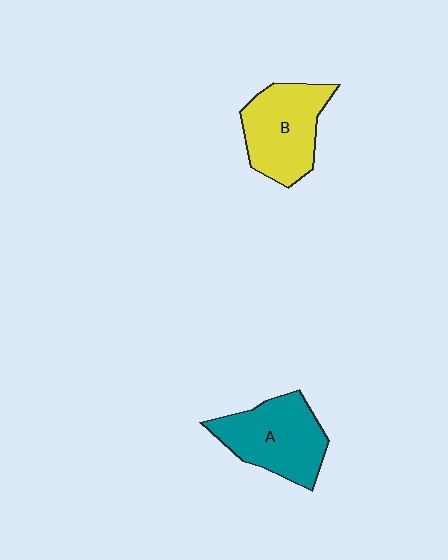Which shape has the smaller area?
Shape B (yellow).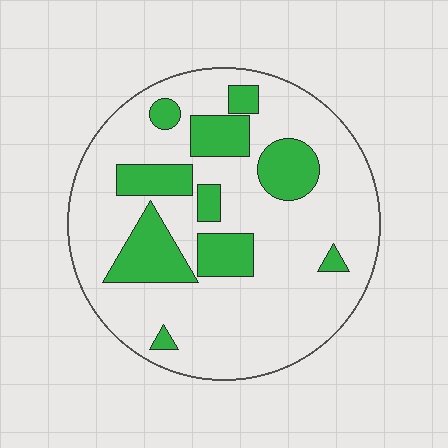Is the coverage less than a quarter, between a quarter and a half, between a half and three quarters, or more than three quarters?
Less than a quarter.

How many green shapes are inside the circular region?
10.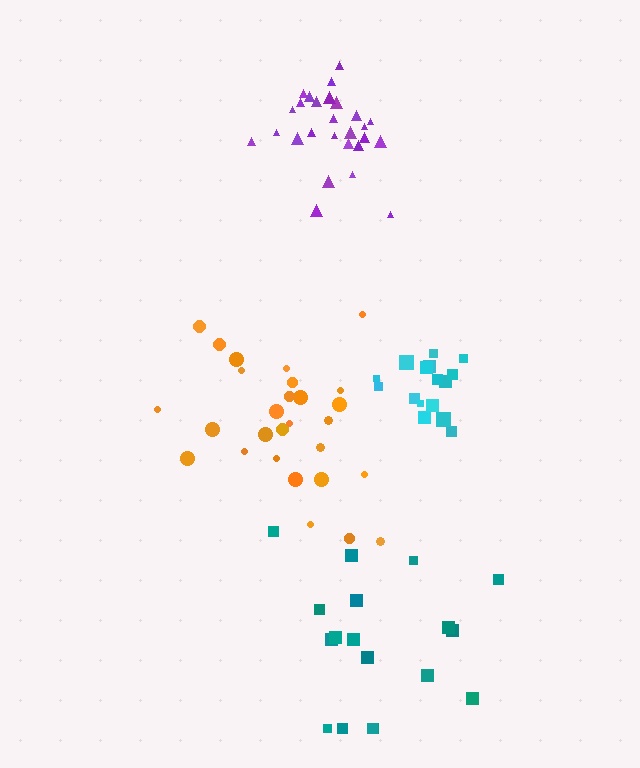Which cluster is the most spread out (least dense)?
Teal.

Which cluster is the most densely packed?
Cyan.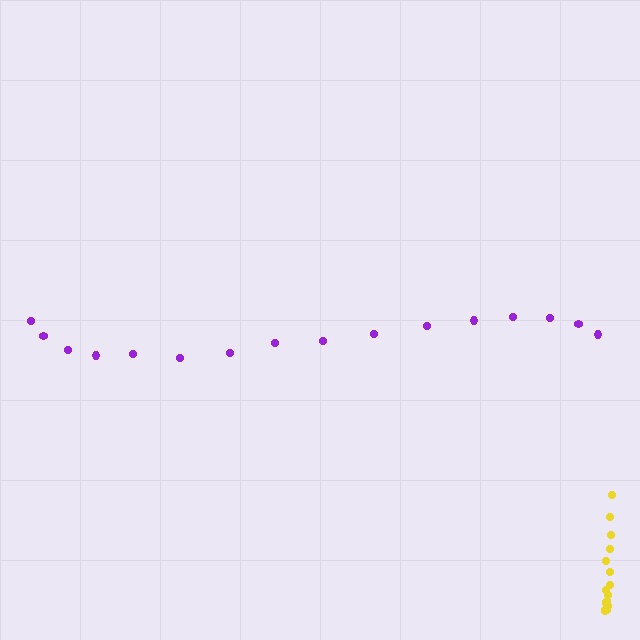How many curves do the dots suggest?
There are 2 distinct paths.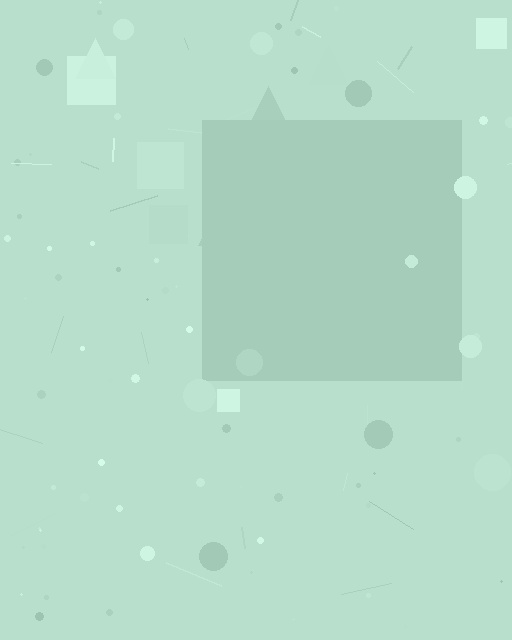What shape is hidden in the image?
A square is hidden in the image.